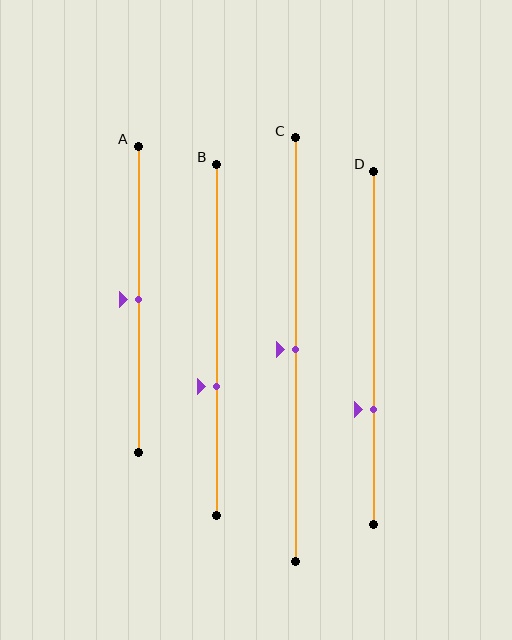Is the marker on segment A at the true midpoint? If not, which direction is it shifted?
Yes, the marker on segment A is at the true midpoint.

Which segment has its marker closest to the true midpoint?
Segment A has its marker closest to the true midpoint.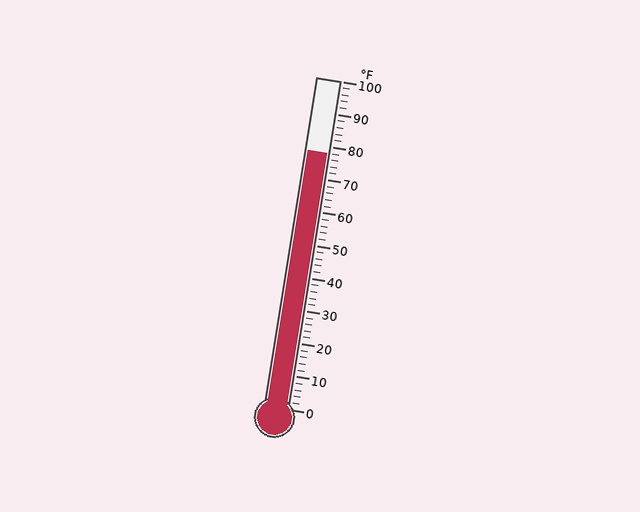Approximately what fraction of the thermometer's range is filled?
The thermometer is filled to approximately 80% of its range.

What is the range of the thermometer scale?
The thermometer scale ranges from 0°F to 100°F.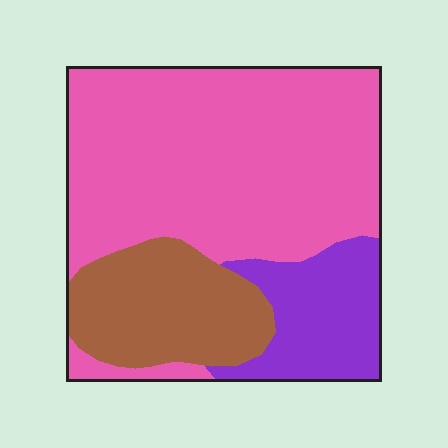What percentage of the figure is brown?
Brown covers about 20% of the figure.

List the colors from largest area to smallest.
From largest to smallest: pink, brown, purple.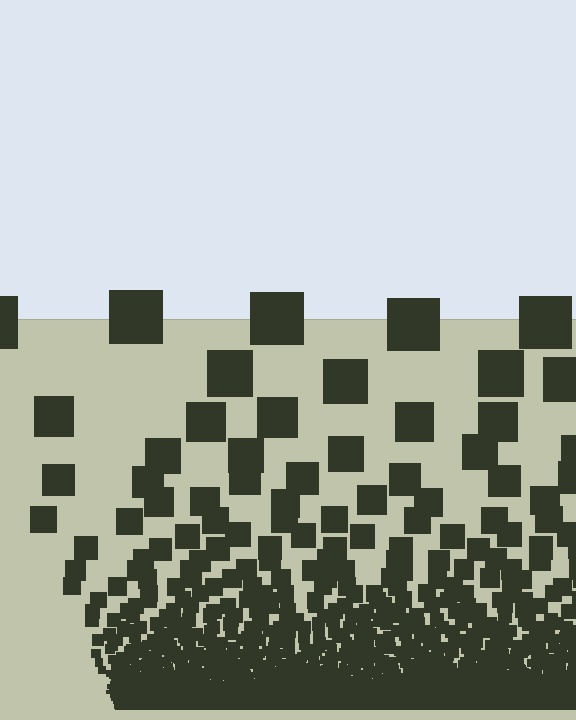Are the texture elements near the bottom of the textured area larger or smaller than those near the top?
Smaller. The gradient is inverted — elements near the bottom are smaller and denser.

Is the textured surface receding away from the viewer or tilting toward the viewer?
The surface appears to tilt toward the viewer. Texture elements get larger and sparser toward the top.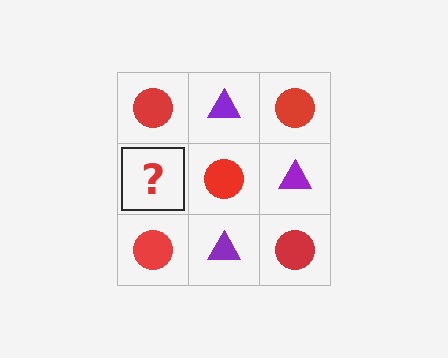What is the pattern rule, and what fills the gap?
The rule is that it alternates red circle and purple triangle in a checkerboard pattern. The gap should be filled with a purple triangle.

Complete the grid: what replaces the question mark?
The question mark should be replaced with a purple triangle.